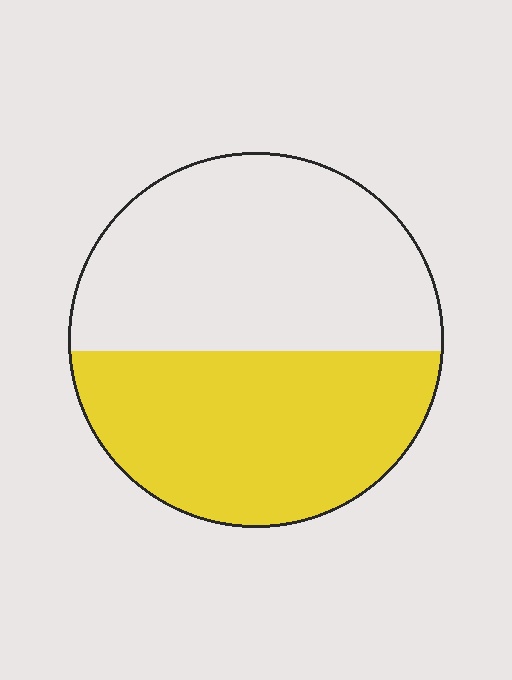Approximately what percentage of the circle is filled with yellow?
Approximately 45%.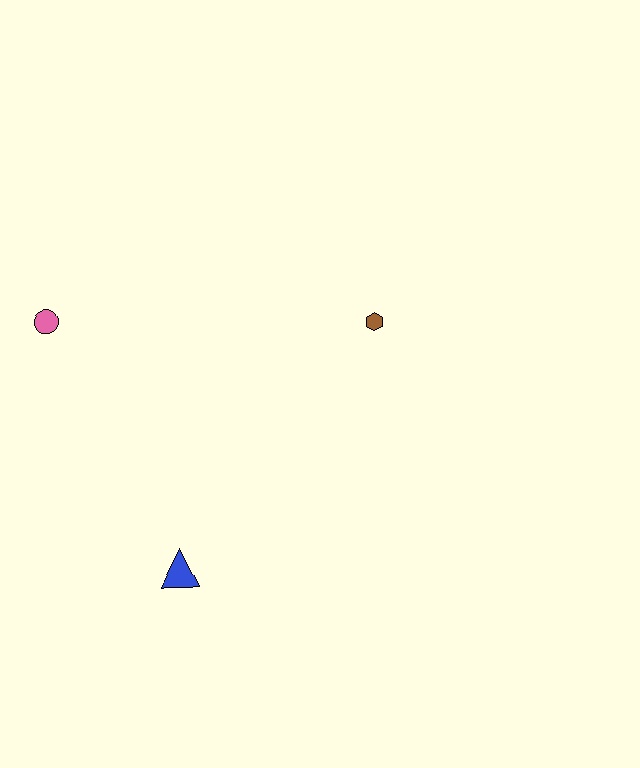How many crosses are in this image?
There are no crosses.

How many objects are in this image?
There are 3 objects.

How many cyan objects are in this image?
There are no cyan objects.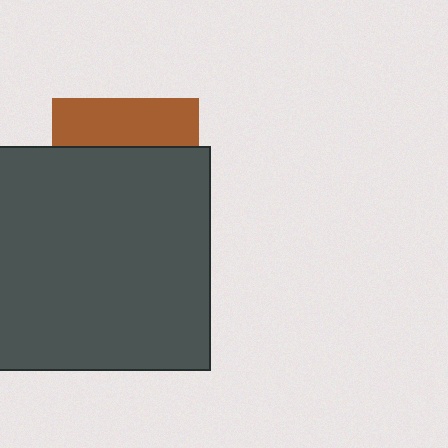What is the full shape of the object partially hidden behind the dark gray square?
The partially hidden object is a brown square.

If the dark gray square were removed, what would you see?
You would see the complete brown square.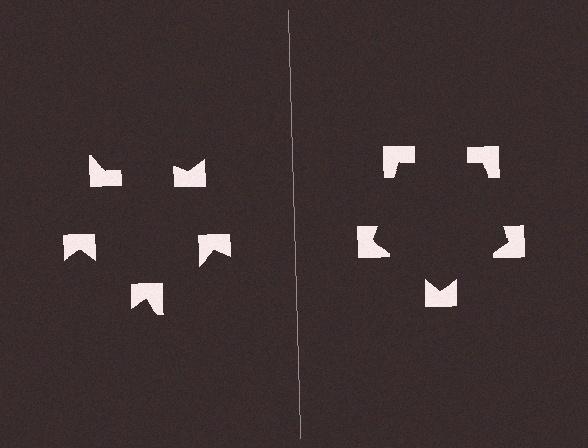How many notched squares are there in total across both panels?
10 — 5 on each side.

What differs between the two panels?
The notched squares are positioned identically on both sides; only the wedge orientations differ. On the right they align to a pentagon; on the left they are misaligned.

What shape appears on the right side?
An illusory pentagon.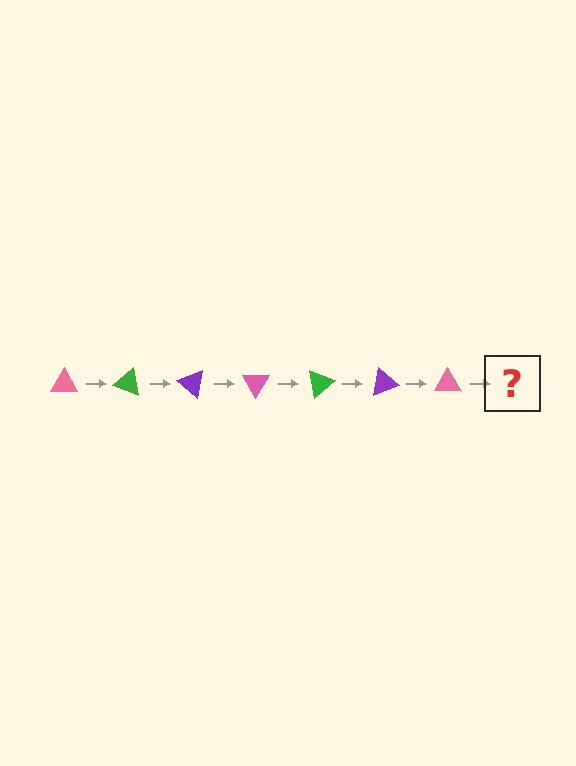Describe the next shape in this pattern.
It should be a green triangle, rotated 140 degrees from the start.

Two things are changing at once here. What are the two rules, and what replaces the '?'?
The two rules are that it rotates 20 degrees each step and the color cycles through pink, green, and purple. The '?' should be a green triangle, rotated 140 degrees from the start.